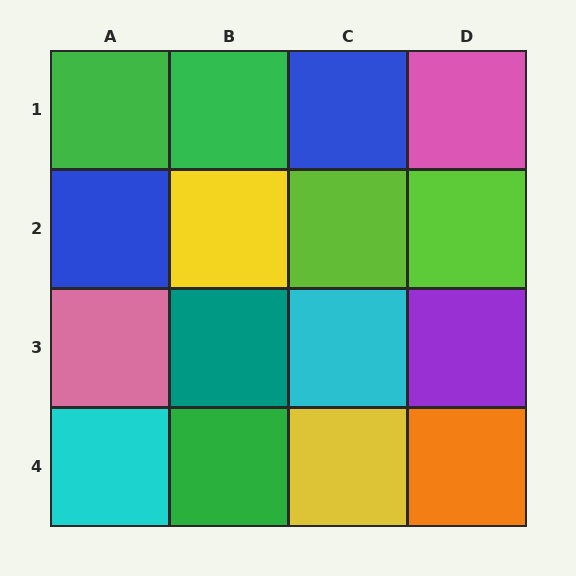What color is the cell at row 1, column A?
Green.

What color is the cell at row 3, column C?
Cyan.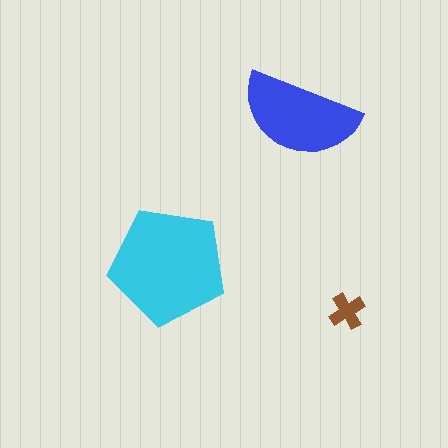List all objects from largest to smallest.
The cyan pentagon, the blue semicircle, the brown cross.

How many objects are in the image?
There are 3 objects in the image.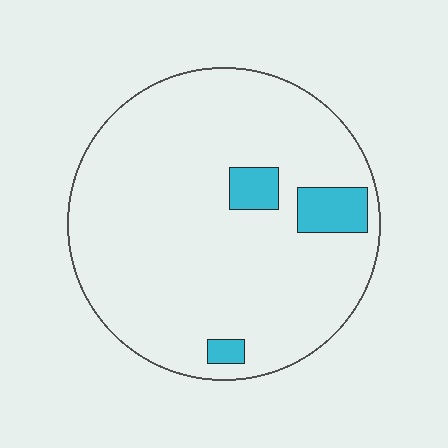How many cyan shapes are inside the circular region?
3.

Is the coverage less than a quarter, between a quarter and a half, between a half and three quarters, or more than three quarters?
Less than a quarter.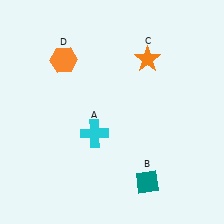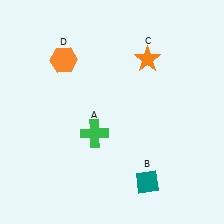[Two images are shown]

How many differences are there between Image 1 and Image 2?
There is 1 difference between the two images.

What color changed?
The cross (A) changed from cyan in Image 1 to green in Image 2.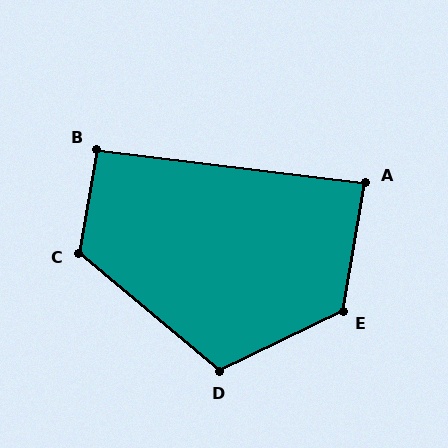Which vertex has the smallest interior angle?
A, at approximately 87 degrees.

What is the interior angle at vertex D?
Approximately 114 degrees (obtuse).